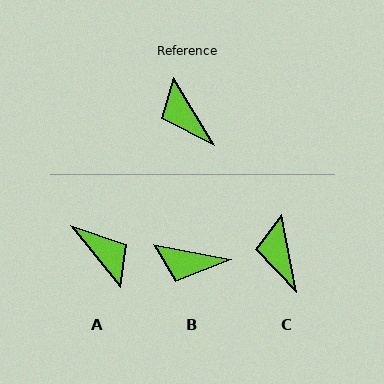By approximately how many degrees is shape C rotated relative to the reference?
Approximately 21 degrees clockwise.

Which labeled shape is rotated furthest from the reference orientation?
A, about 173 degrees away.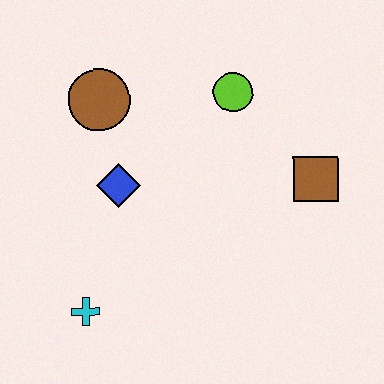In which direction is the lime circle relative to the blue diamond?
The lime circle is to the right of the blue diamond.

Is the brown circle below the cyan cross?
No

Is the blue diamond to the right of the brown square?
No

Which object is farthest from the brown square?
The cyan cross is farthest from the brown square.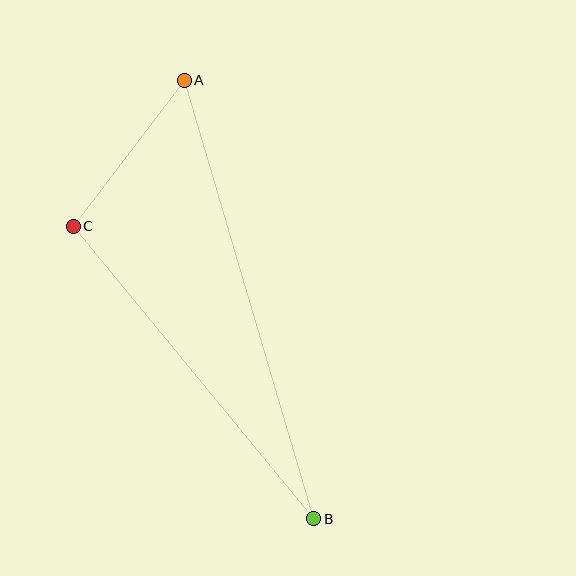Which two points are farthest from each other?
Points A and B are farthest from each other.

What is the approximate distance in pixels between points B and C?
The distance between B and C is approximately 379 pixels.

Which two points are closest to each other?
Points A and C are closest to each other.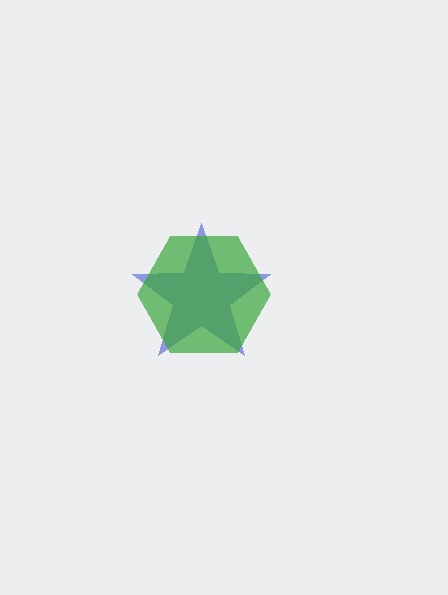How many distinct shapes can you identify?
There are 2 distinct shapes: a blue star, a green hexagon.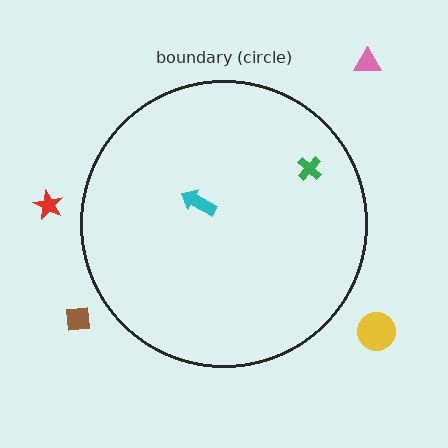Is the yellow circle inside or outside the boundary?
Outside.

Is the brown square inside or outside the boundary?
Outside.